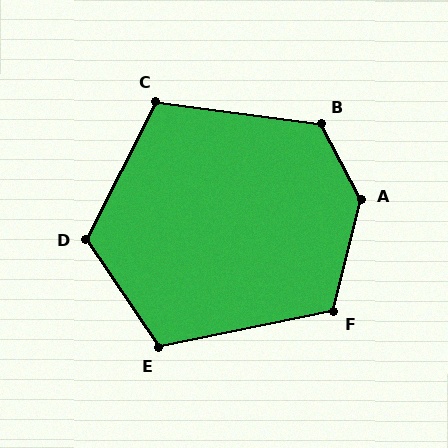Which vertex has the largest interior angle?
A, at approximately 138 degrees.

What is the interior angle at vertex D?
Approximately 119 degrees (obtuse).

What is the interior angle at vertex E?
Approximately 112 degrees (obtuse).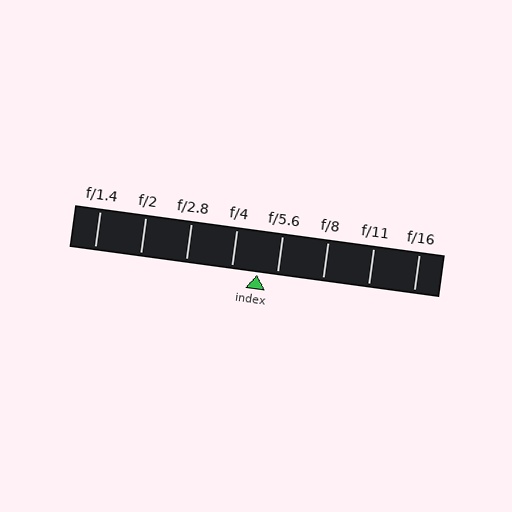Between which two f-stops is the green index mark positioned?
The index mark is between f/4 and f/5.6.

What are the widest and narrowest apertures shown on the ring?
The widest aperture shown is f/1.4 and the narrowest is f/16.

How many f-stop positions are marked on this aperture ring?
There are 8 f-stop positions marked.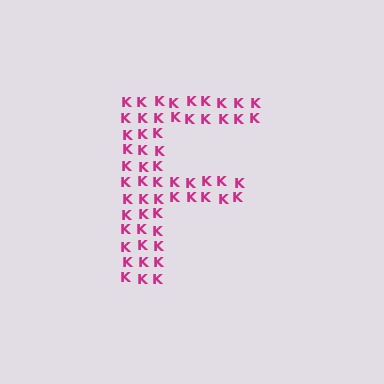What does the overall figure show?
The overall figure shows the letter F.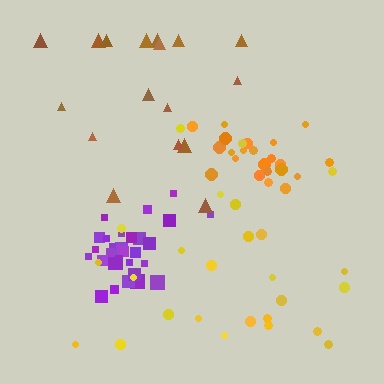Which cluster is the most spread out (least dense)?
Brown.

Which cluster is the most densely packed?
Purple.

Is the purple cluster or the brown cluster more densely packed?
Purple.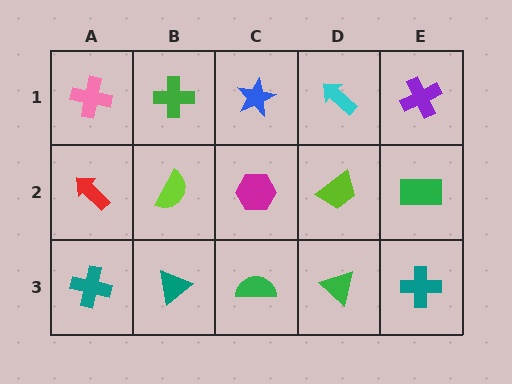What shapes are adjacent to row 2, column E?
A purple cross (row 1, column E), a teal cross (row 3, column E), a lime trapezoid (row 2, column D).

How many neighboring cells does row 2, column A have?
3.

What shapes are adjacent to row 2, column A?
A pink cross (row 1, column A), a teal cross (row 3, column A), a lime semicircle (row 2, column B).